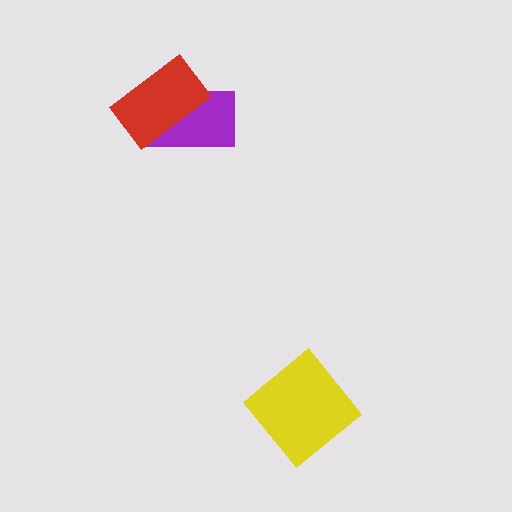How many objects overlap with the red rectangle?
1 object overlaps with the red rectangle.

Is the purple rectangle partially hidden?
Yes, it is partially covered by another shape.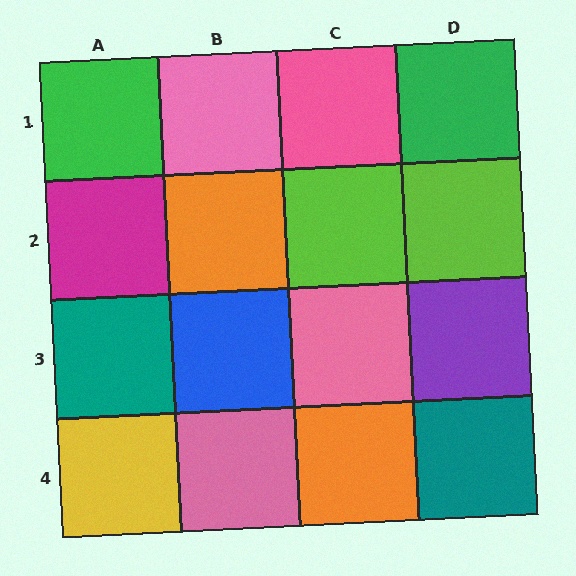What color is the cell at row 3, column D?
Purple.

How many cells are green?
2 cells are green.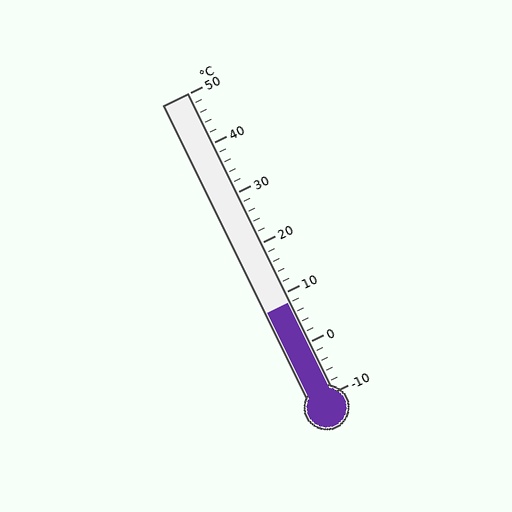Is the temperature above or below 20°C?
The temperature is below 20°C.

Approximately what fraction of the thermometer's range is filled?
The thermometer is filled to approximately 30% of its range.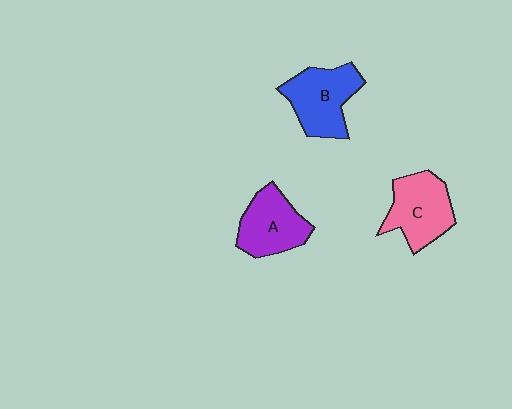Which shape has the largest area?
Shape B (blue).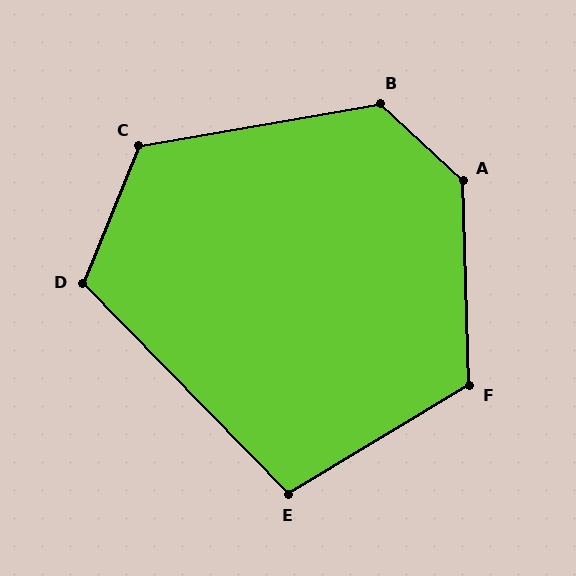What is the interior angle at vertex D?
Approximately 113 degrees (obtuse).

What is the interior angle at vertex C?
Approximately 122 degrees (obtuse).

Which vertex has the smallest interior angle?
E, at approximately 104 degrees.